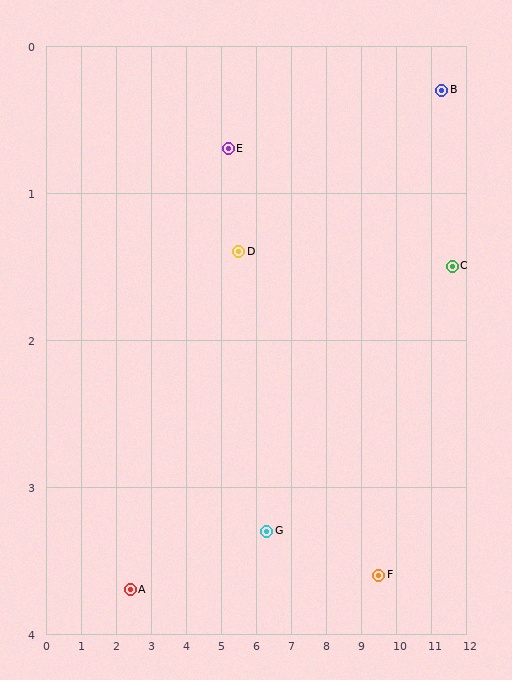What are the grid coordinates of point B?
Point B is at approximately (11.3, 0.3).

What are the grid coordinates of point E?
Point E is at approximately (5.2, 0.7).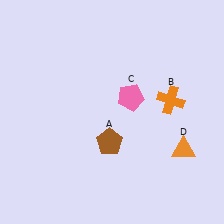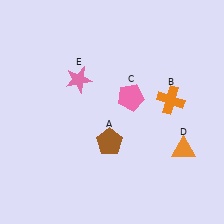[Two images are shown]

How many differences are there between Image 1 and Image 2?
There is 1 difference between the two images.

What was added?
A pink star (E) was added in Image 2.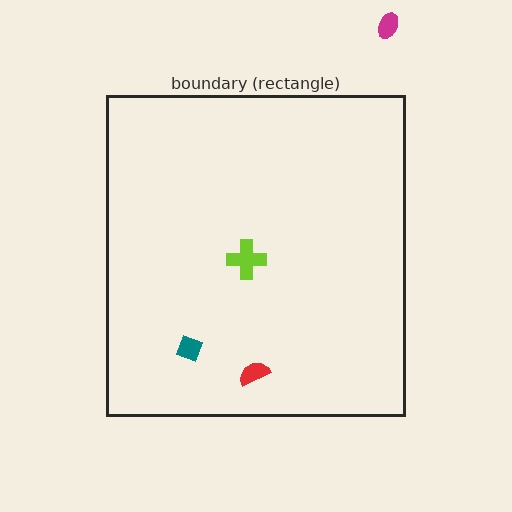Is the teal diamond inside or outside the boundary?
Inside.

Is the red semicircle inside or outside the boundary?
Inside.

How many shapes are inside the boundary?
3 inside, 1 outside.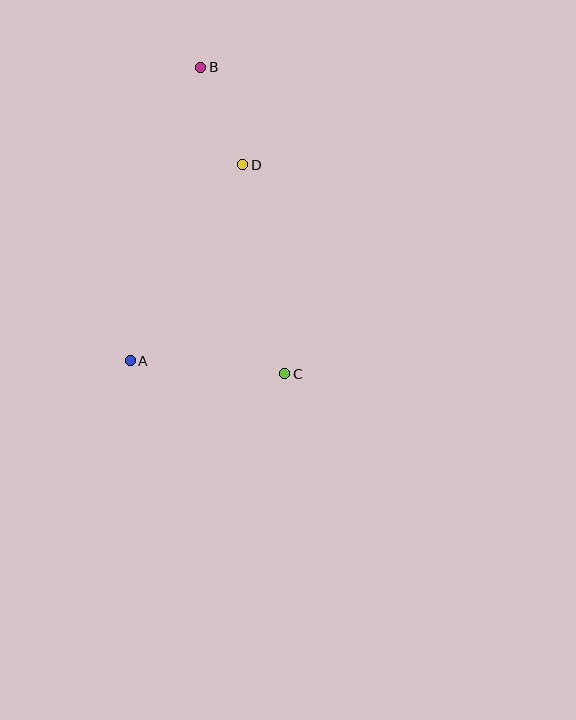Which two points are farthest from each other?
Points B and C are farthest from each other.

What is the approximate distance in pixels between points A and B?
The distance between A and B is approximately 302 pixels.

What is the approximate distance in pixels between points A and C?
The distance between A and C is approximately 155 pixels.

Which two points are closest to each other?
Points B and D are closest to each other.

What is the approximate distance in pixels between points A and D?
The distance between A and D is approximately 226 pixels.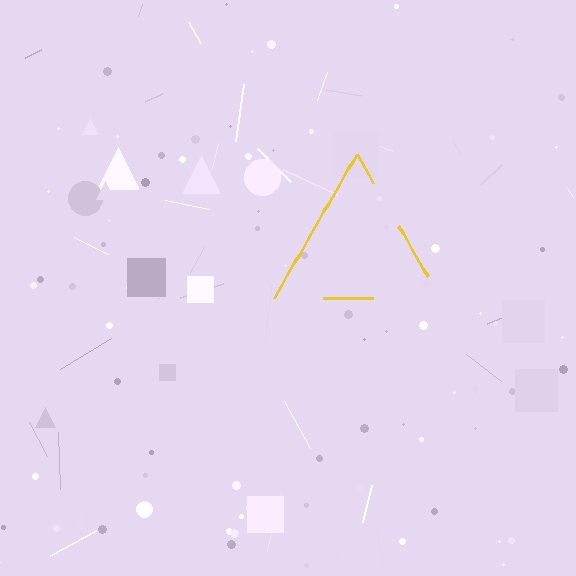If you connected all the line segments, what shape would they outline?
They would outline a triangle.